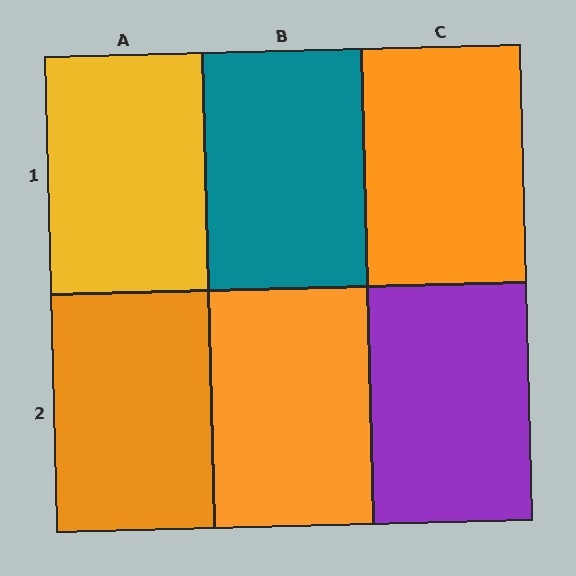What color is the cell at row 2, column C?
Purple.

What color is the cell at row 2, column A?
Orange.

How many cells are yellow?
1 cell is yellow.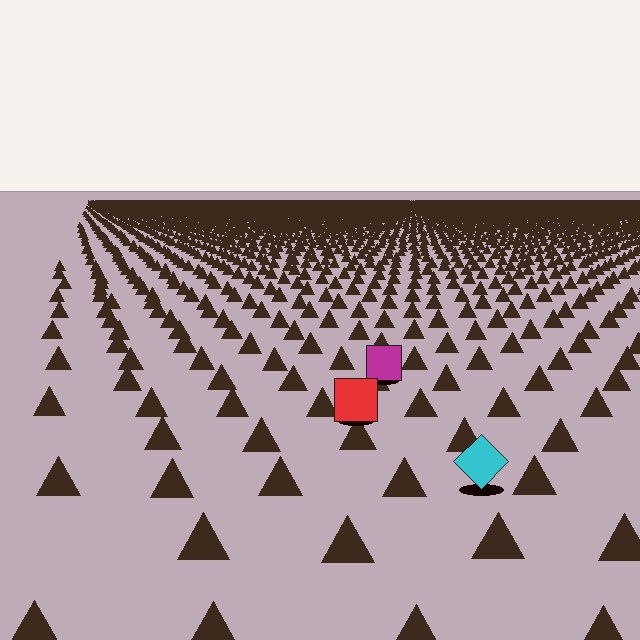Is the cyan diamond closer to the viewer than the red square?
Yes. The cyan diamond is closer — you can tell from the texture gradient: the ground texture is coarser near it.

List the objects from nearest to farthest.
From nearest to farthest: the cyan diamond, the red square, the magenta square.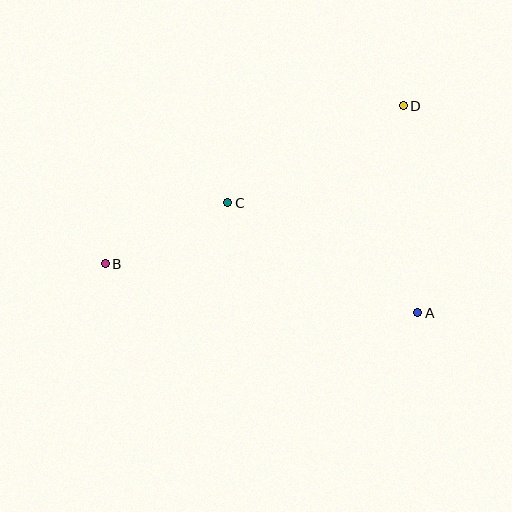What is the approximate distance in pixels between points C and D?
The distance between C and D is approximately 200 pixels.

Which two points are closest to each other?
Points B and C are closest to each other.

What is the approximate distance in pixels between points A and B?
The distance between A and B is approximately 316 pixels.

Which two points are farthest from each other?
Points B and D are farthest from each other.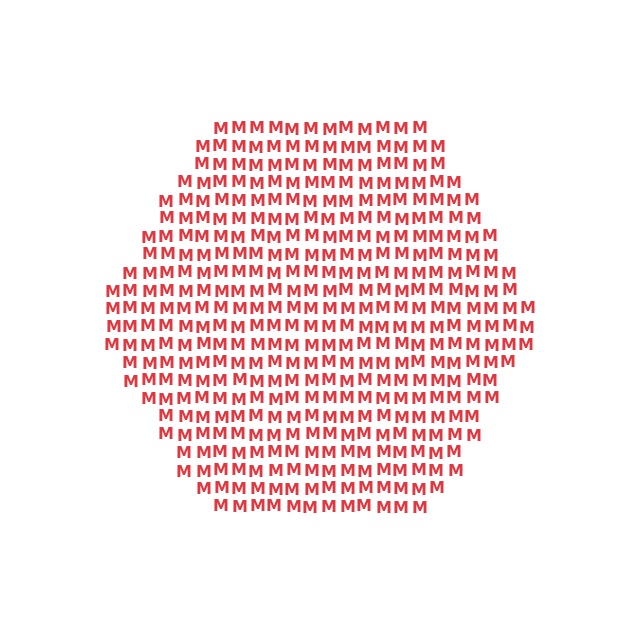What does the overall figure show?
The overall figure shows a hexagon.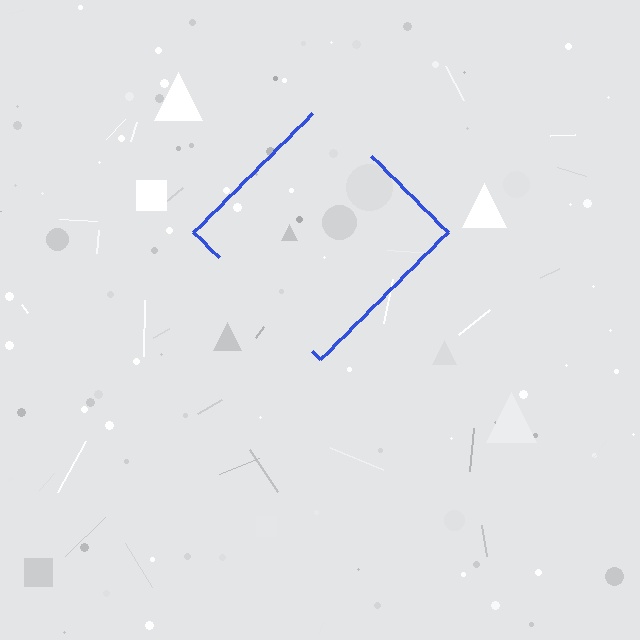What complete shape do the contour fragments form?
The contour fragments form a diamond.